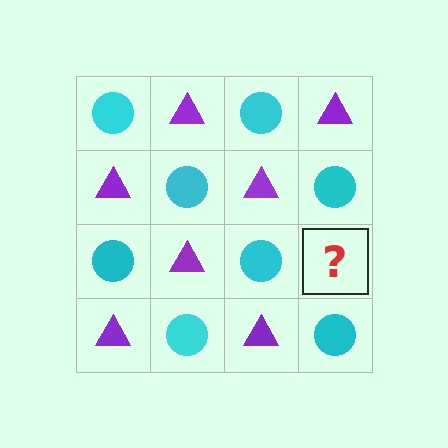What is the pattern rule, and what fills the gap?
The rule is that it alternates cyan circle and purple triangle in a checkerboard pattern. The gap should be filled with a purple triangle.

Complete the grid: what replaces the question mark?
The question mark should be replaced with a purple triangle.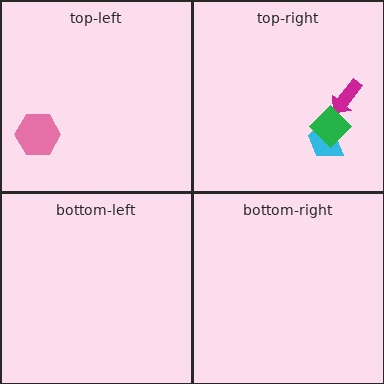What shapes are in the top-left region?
The pink hexagon.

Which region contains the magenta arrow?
The top-right region.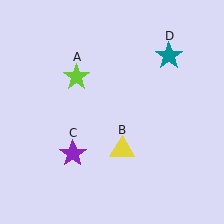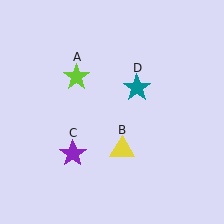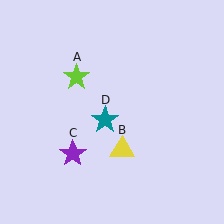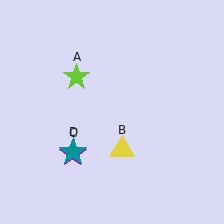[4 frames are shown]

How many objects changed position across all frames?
1 object changed position: teal star (object D).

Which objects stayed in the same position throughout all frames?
Lime star (object A) and yellow triangle (object B) and purple star (object C) remained stationary.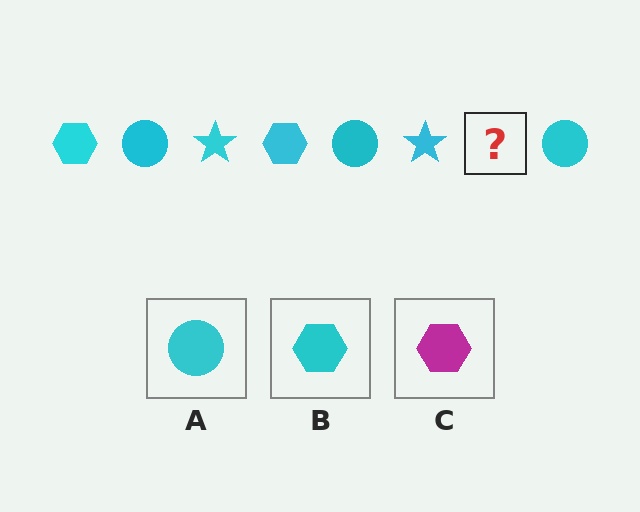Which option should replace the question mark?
Option B.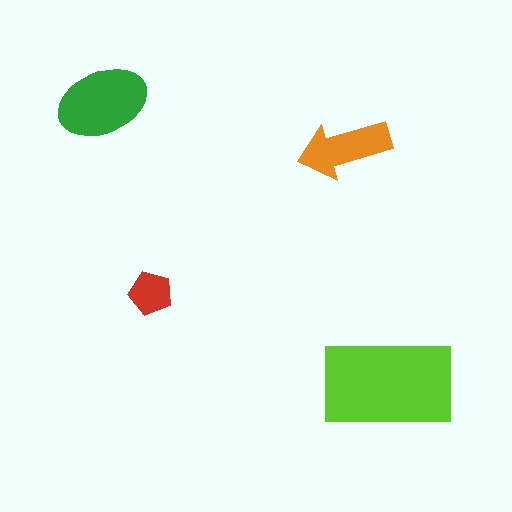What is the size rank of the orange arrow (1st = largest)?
3rd.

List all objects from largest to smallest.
The lime rectangle, the green ellipse, the orange arrow, the red pentagon.